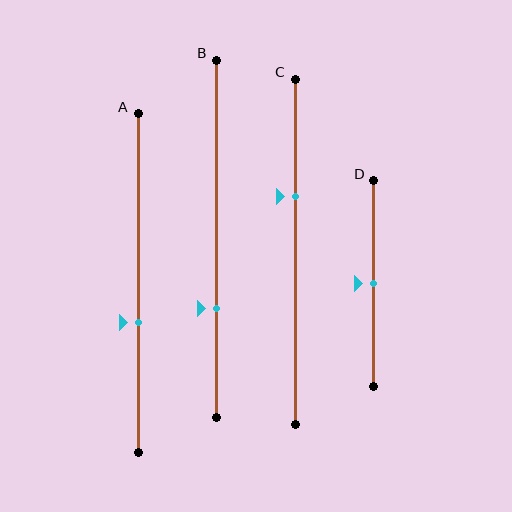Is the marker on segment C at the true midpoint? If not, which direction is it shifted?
No, the marker on segment C is shifted upward by about 16% of the segment length.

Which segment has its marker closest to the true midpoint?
Segment D has its marker closest to the true midpoint.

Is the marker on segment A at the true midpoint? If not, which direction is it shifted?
No, the marker on segment A is shifted downward by about 12% of the segment length.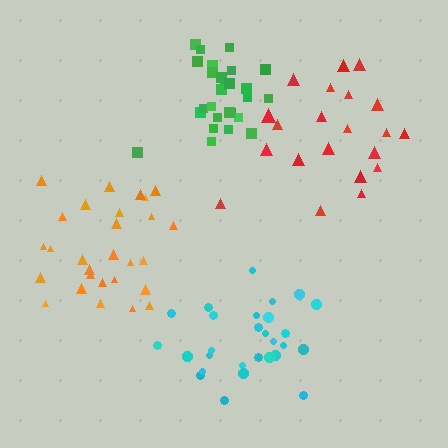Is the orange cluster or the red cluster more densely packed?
Orange.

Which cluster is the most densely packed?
Green.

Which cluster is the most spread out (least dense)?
Red.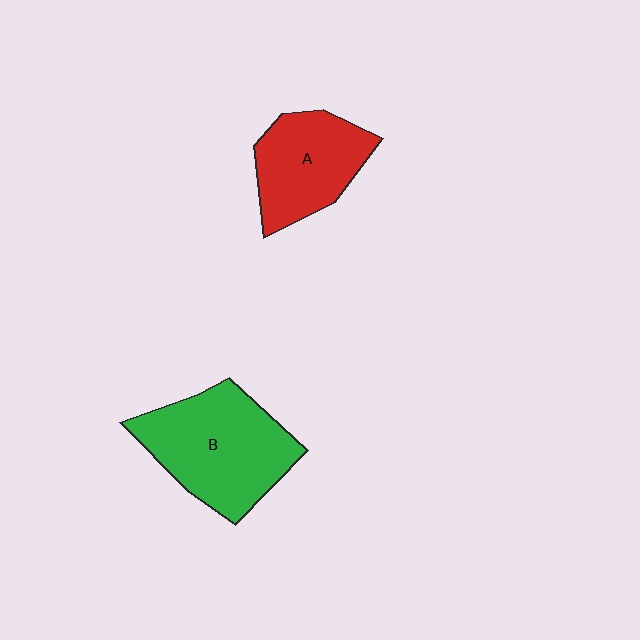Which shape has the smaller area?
Shape A (red).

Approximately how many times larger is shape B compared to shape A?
Approximately 1.4 times.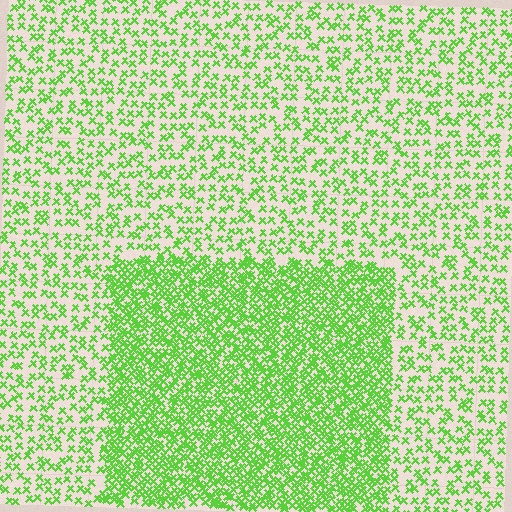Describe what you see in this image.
The image contains small lime elements arranged at two different densities. A rectangle-shaped region is visible where the elements are more densely packed than the surrounding area.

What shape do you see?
I see a rectangle.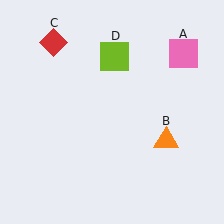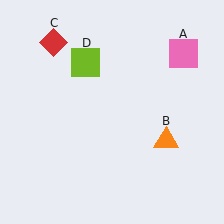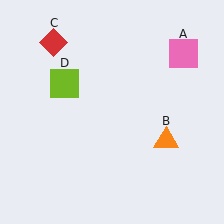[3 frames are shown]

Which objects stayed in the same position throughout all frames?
Pink square (object A) and orange triangle (object B) and red diamond (object C) remained stationary.